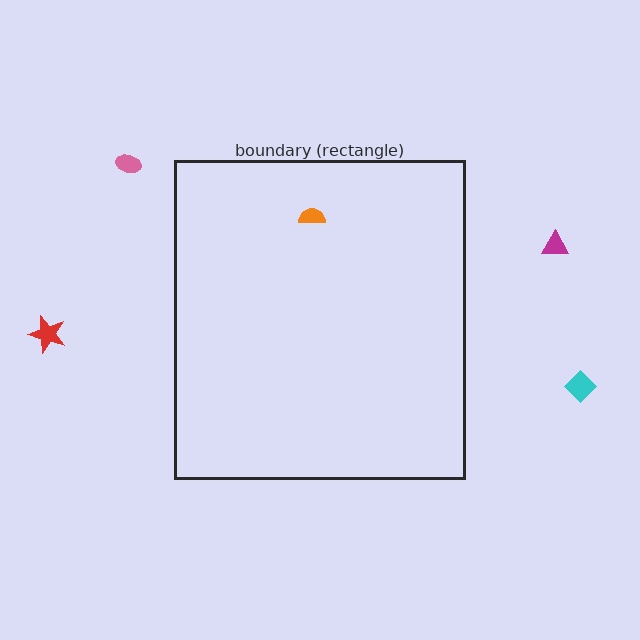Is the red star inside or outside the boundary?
Outside.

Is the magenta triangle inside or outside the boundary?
Outside.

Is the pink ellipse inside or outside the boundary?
Outside.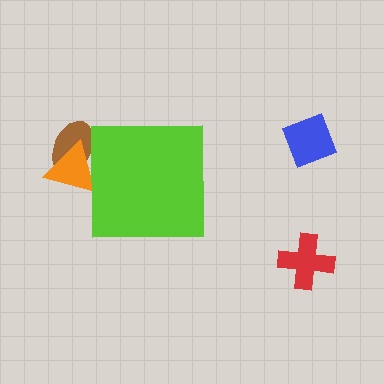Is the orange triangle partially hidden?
Yes, the orange triangle is partially hidden behind the lime square.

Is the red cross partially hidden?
No, the red cross is fully visible.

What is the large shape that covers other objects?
A lime square.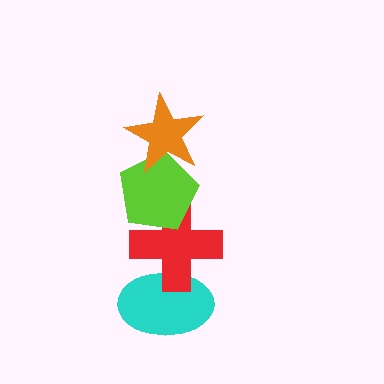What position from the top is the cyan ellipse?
The cyan ellipse is 4th from the top.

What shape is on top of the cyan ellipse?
The red cross is on top of the cyan ellipse.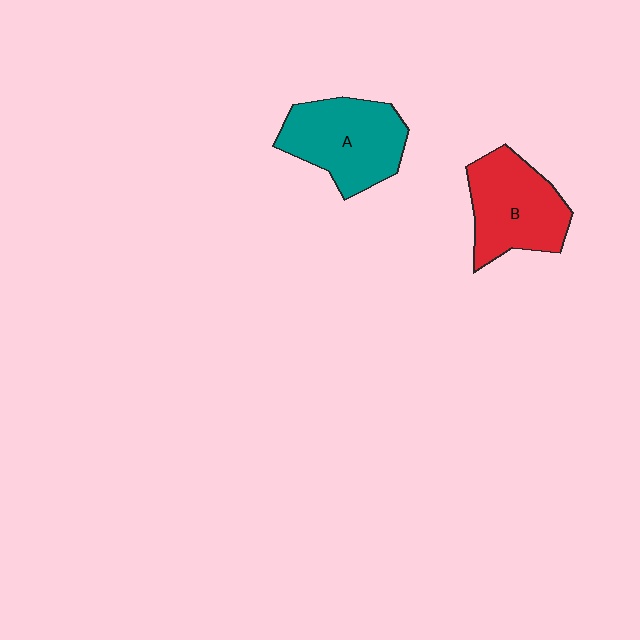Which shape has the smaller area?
Shape B (red).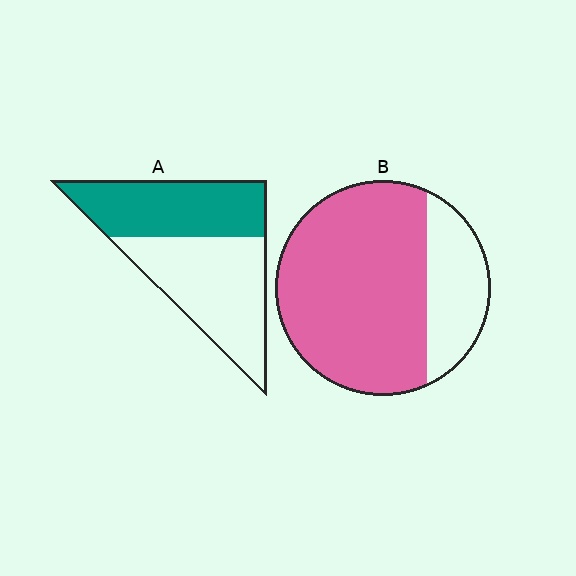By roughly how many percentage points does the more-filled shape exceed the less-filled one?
By roughly 30 percentage points (B over A).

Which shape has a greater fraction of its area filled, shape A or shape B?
Shape B.